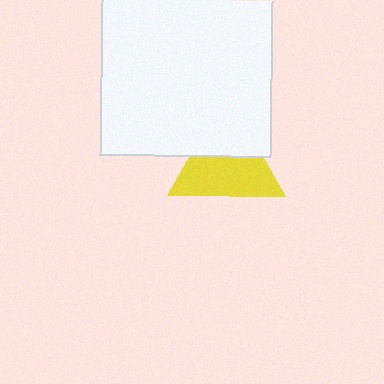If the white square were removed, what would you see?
You would see the complete yellow triangle.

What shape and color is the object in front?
The object in front is a white square.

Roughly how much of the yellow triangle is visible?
About half of it is visible (roughly 60%).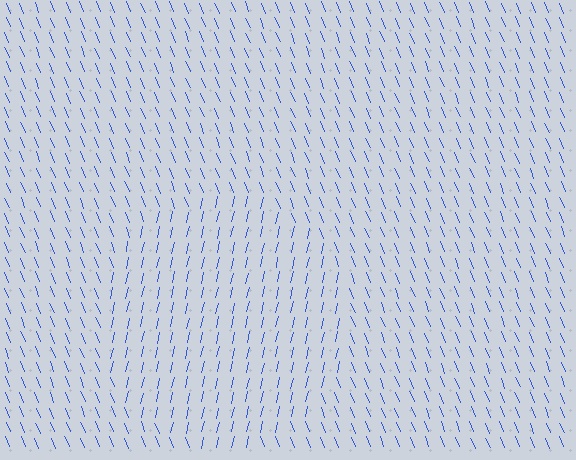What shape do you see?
I see a circle.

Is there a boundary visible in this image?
Yes, there is a texture boundary formed by a change in line orientation.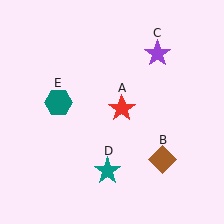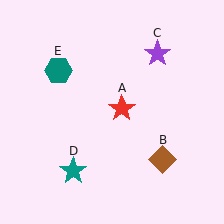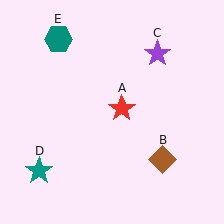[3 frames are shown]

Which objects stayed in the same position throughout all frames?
Red star (object A) and brown diamond (object B) and purple star (object C) remained stationary.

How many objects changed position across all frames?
2 objects changed position: teal star (object D), teal hexagon (object E).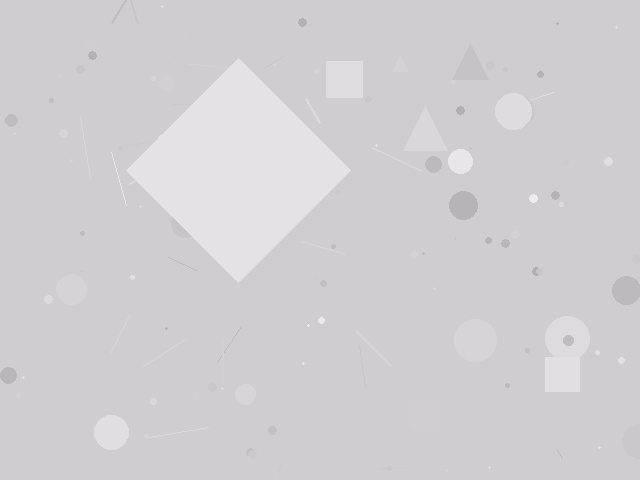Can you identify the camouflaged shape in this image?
The camouflaged shape is a diamond.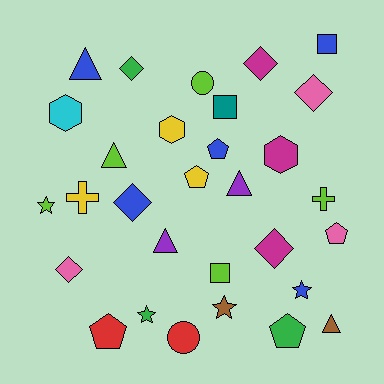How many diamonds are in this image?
There are 6 diamonds.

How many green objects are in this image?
There are 3 green objects.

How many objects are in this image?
There are 30 objects.